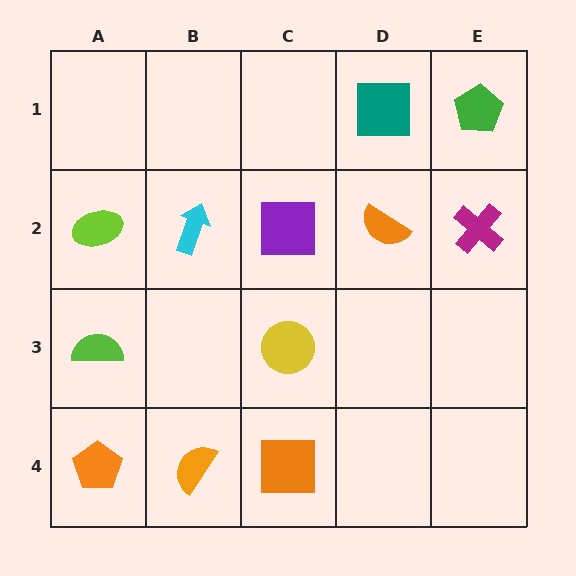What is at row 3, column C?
A yellow circle.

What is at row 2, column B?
A cyan arrow.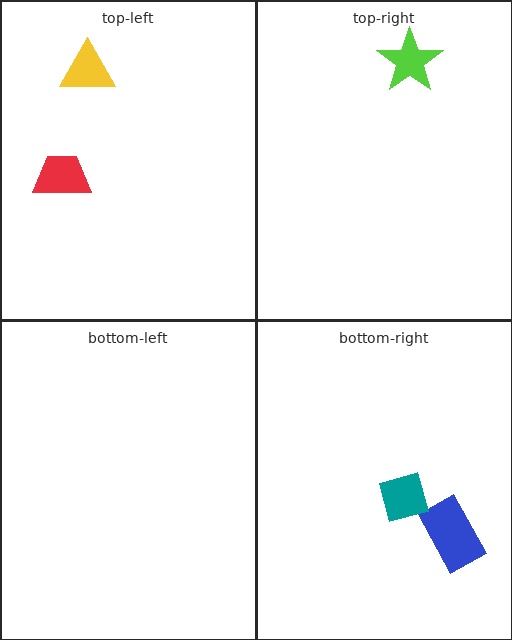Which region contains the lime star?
The top-right region.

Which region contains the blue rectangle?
The bottom-right region.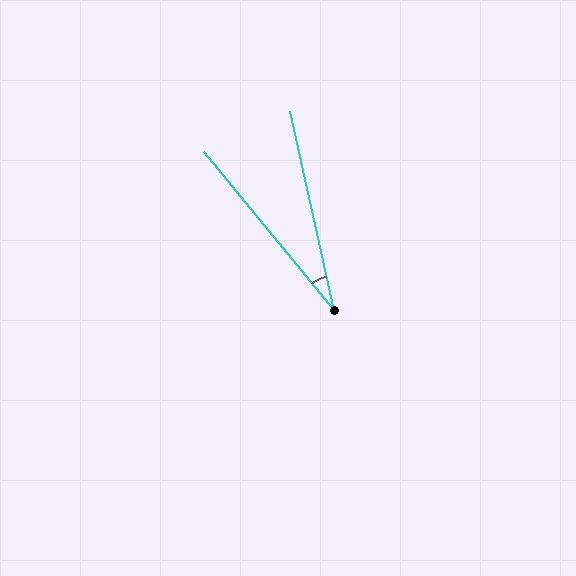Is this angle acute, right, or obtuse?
It is acute.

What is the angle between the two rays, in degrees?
Approximately 27 degrees.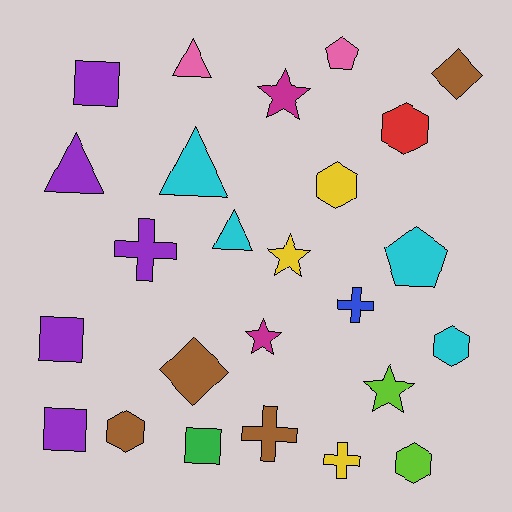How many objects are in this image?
There are 25 objects.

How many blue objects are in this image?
There is 1 blue object.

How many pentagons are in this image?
There are 2 pentagons.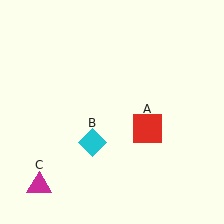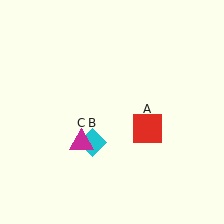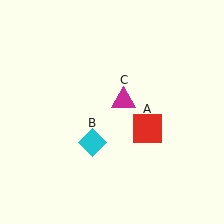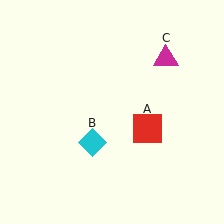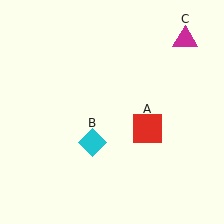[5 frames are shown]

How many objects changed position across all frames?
1 object changed position: magenta triangle (object C).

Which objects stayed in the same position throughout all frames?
Red square (object A) and cyan diamond (object B) remained stationary.